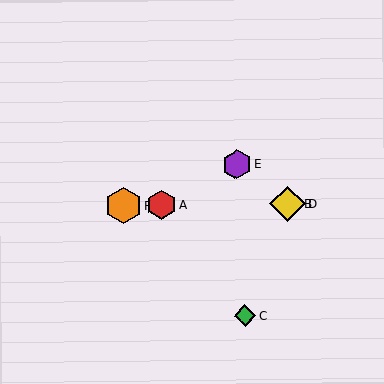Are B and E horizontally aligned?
No, B is at y≈204 and E is at y≈164.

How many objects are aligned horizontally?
4 objects (A, B, D, F) are aligned horizontally.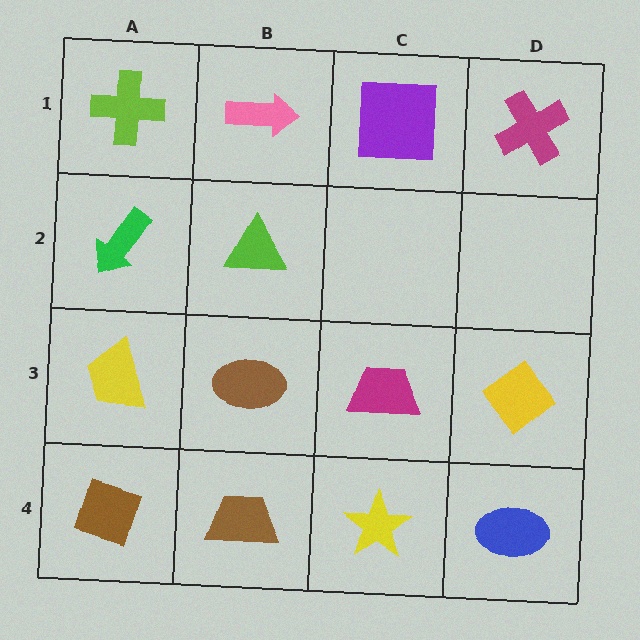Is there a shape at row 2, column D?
No, that cell is empty.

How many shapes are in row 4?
4 shapes.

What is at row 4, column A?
A brown diamond.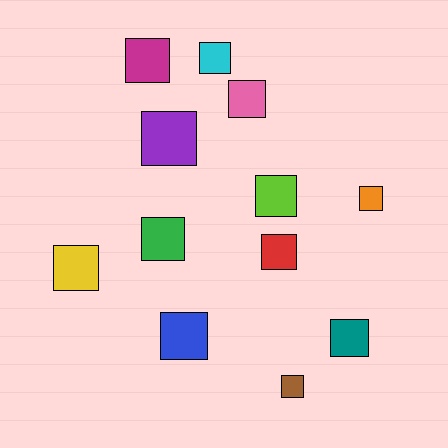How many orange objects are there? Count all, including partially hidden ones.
There is 1 orange object.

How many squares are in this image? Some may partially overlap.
There are 12 squares.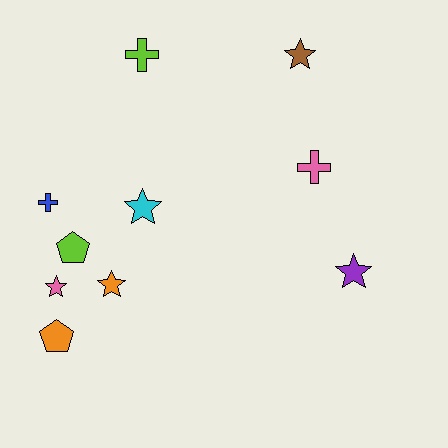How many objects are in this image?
There are 10 objects.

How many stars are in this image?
There are 5 stars.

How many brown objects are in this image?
There is 1 brown object.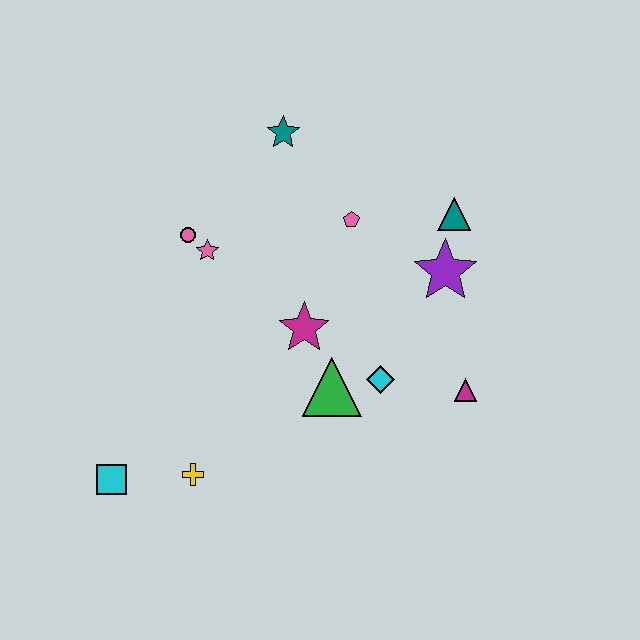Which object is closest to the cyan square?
The yellow cross is closest to the cyan square.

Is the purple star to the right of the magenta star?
Yes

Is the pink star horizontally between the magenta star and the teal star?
No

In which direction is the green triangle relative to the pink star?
The green triangle is below the pink star.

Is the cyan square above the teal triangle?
No